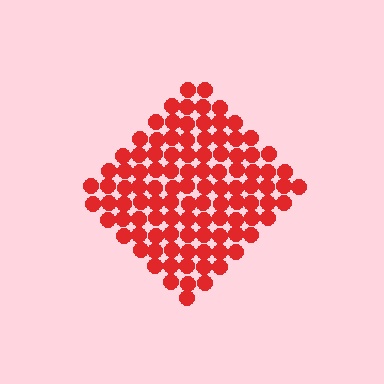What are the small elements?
The small elements are circles.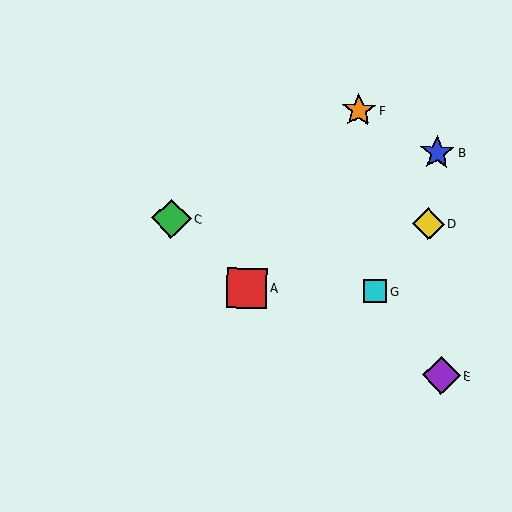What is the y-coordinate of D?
Object D is at y≈224.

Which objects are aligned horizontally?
Objects A, G are aligned horizontally.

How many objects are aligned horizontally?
2 objects (A, G) are aligned horizontally.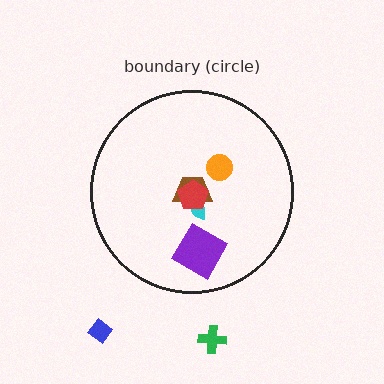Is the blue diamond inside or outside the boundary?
Outside.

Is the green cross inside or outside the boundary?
Outside.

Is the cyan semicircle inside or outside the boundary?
Inside.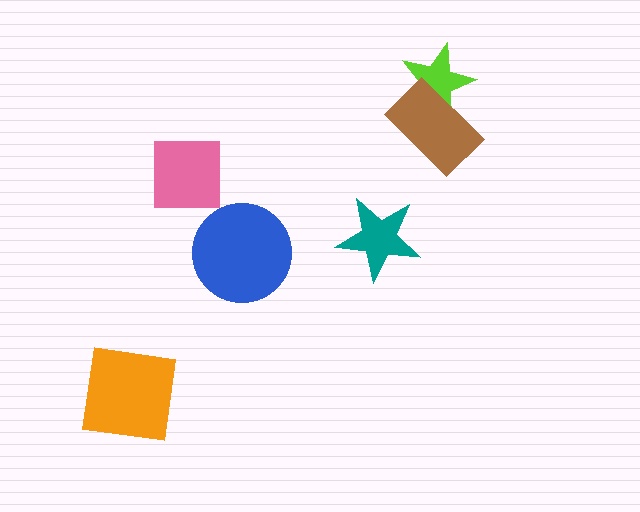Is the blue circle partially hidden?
No, no other shape covers it.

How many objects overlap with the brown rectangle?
1 object overlaps with the brown rectangle.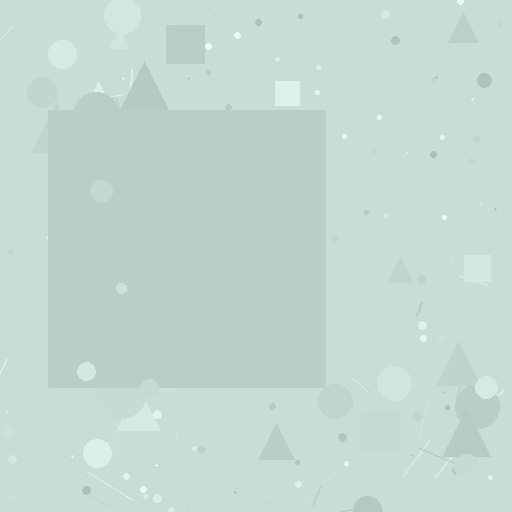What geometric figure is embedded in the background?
A square is embedded in the background.